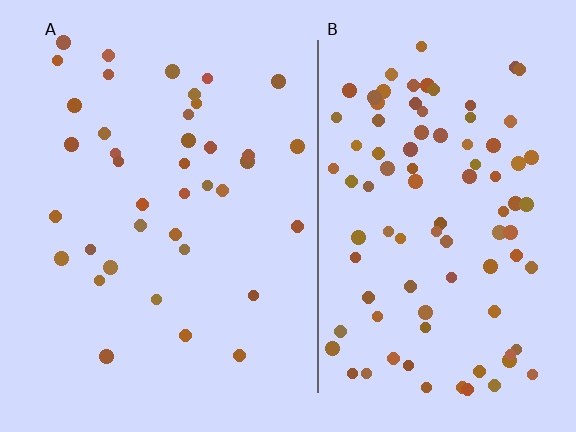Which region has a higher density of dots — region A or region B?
B (the right).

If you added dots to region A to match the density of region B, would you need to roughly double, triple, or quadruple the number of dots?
Approximately double.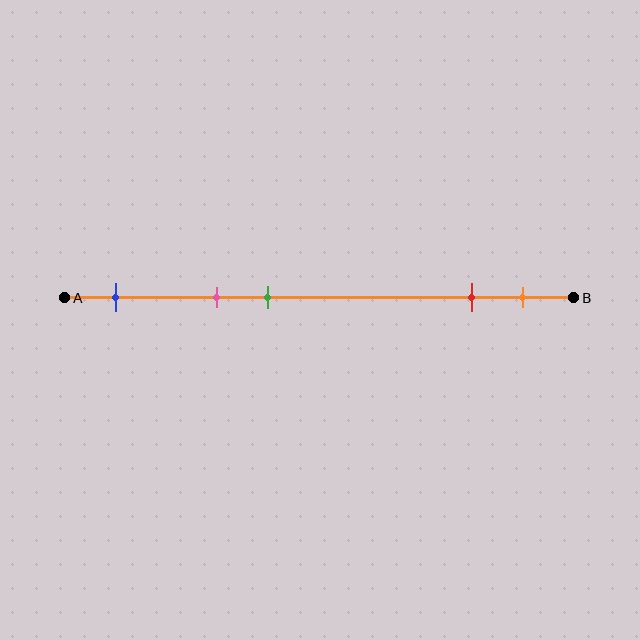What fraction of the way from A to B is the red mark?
The red mark is approximately 80% (0.8) of the way from A to B.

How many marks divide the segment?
There are 5 marks dividing the segment.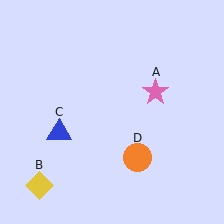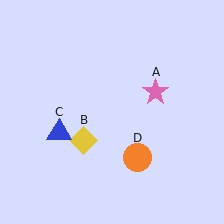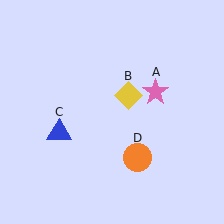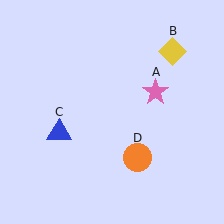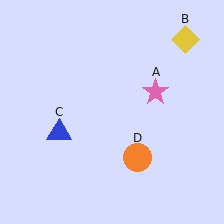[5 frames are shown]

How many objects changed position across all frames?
1 object changed position: yellow diamond (object B).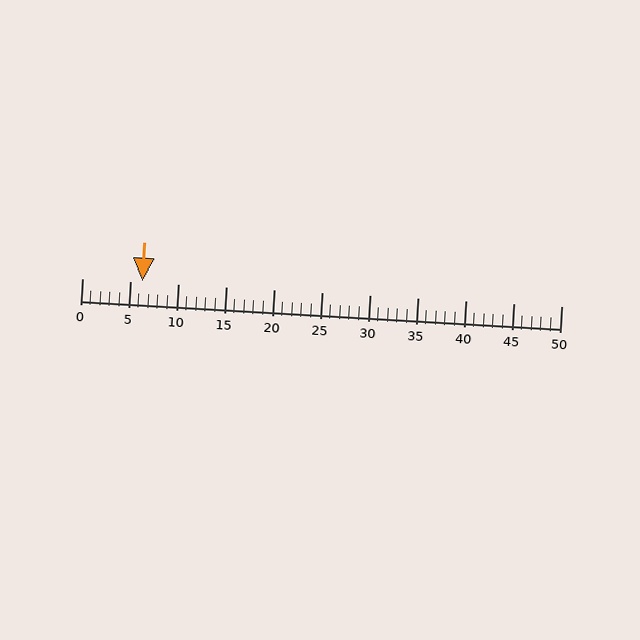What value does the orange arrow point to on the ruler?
The orange arrow points to approximately 6.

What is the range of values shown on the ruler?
The ruler shows values from 0 to 50.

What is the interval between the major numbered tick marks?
The major tick marks are spaced 5 units apart.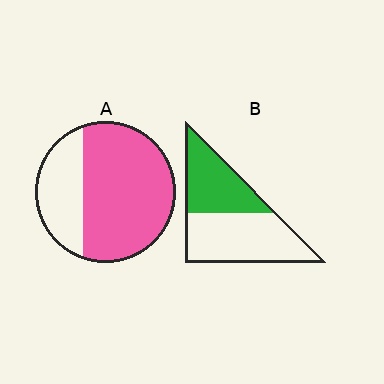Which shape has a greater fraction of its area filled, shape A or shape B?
Shape A.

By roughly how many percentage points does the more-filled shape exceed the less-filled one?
By roughly 30 percentage points (A over B).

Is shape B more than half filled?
No.